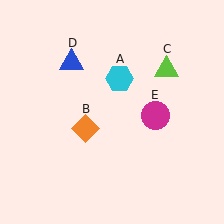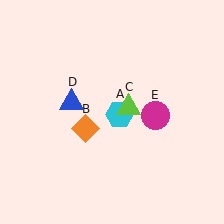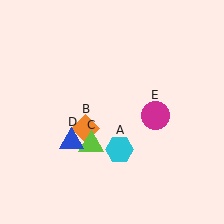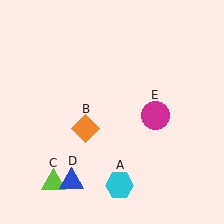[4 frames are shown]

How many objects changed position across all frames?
3 objects changed position: cyan hexagon (object A), lime triangle (object C), blue triangle (object D).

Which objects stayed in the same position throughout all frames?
Orange diamond (object B) and magenta circle (object E) remained stationary.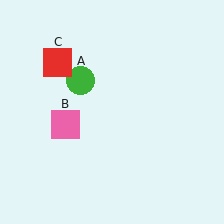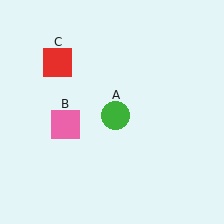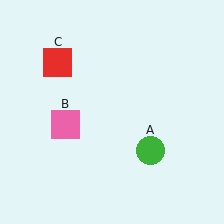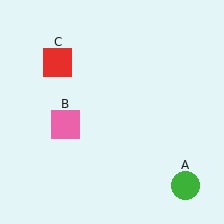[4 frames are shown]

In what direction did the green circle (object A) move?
The green circle (object A) moved down and to the right.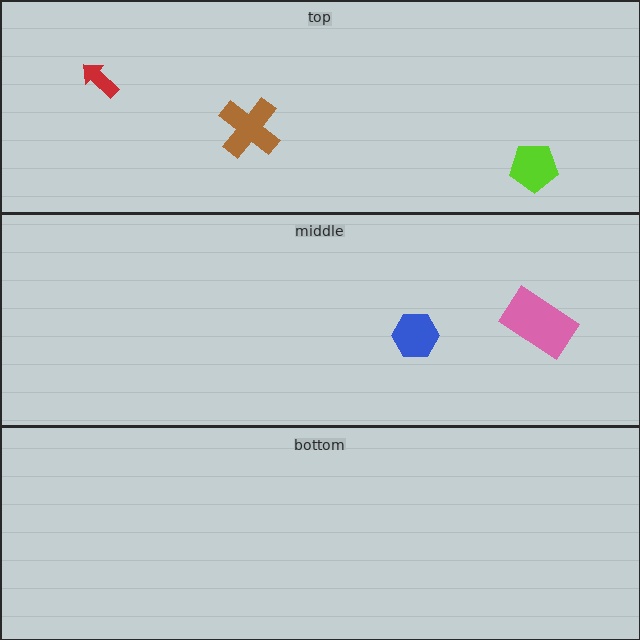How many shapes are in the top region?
3.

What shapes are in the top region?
The red arrow, the lime pentagon, the brown cross.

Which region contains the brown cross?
The top region.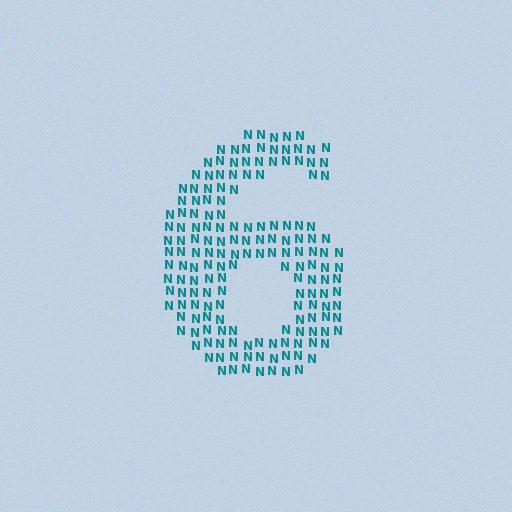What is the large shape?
The large shape is the digit 6.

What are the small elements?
The small elements are letter N's.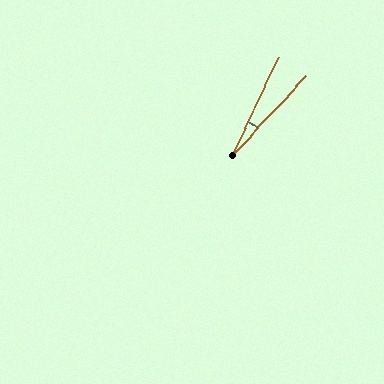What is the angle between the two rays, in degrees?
Approximately 18 degrees.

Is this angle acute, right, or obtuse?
It is acute.